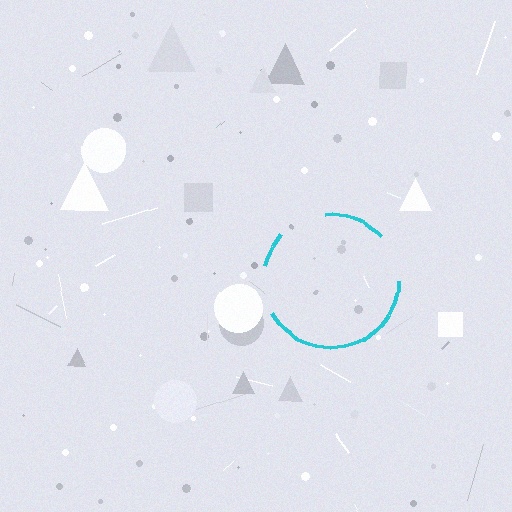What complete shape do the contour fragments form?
The contour fragments form a circle.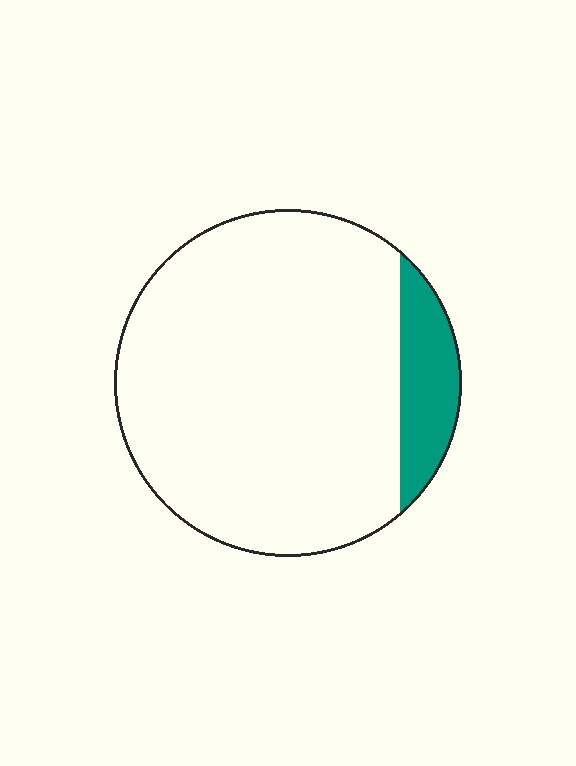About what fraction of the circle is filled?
About one eighth (1/8).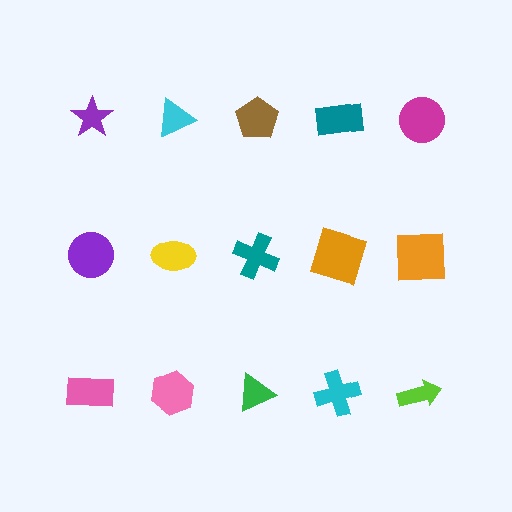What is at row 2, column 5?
An orange square.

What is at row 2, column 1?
A purple circle.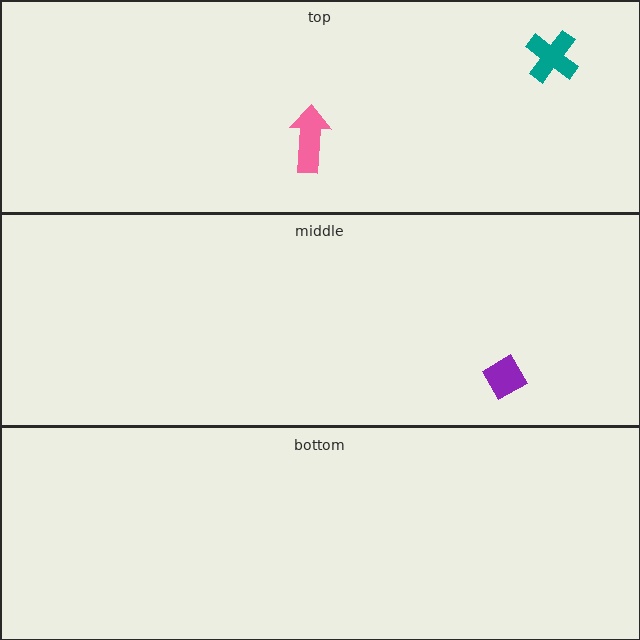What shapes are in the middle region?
The purple diamond.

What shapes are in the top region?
The pink arrow, the teal cross.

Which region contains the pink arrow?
The top region.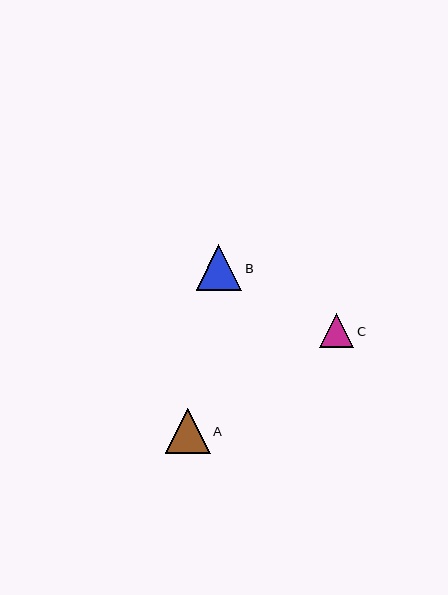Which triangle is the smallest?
Triangle C is the smallest with a size of approximately 34 pixels.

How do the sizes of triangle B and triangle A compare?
Triangle B and triangle A are approximately the same size.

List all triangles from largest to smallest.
From largest to smallest: B, A, C.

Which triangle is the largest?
Triangle B is the largest with a size of approximately 46 pixels.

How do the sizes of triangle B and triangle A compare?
Triangle B and triangle A are approximately the same size.